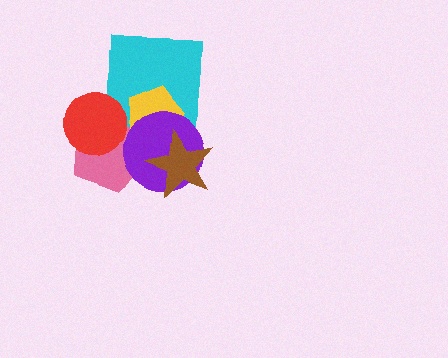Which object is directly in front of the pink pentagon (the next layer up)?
The yellow pentagon is directly in front of the pink pentagon.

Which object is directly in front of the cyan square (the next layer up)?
The yellow pentagon is directly in front of the cyan square.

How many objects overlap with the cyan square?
2 objects overlap with the cyan square.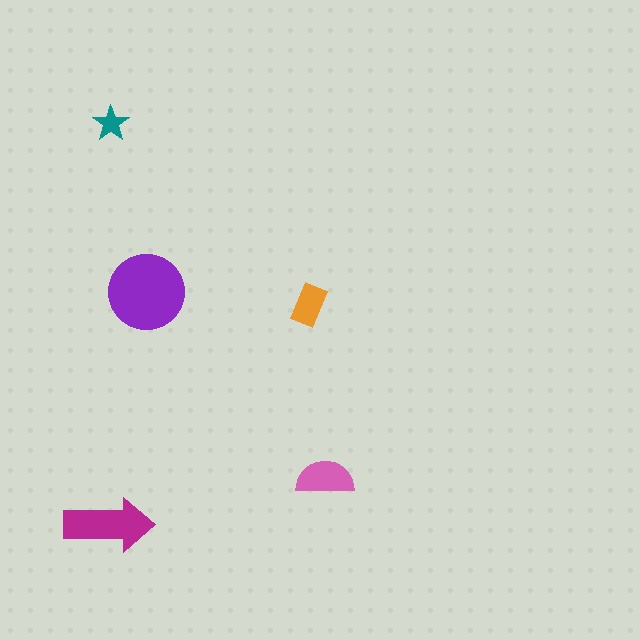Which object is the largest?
The purple circle.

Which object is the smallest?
The teal star.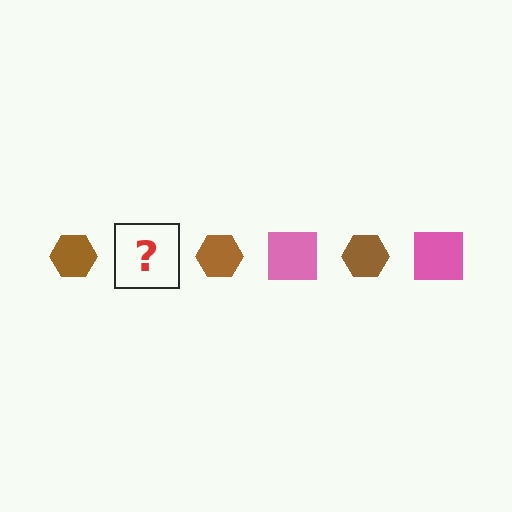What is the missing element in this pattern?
The missing element is a pink square.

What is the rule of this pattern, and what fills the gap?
The rule is that the pattern alternates between brown hexagon and pink square. The gap should be filled with a pink square.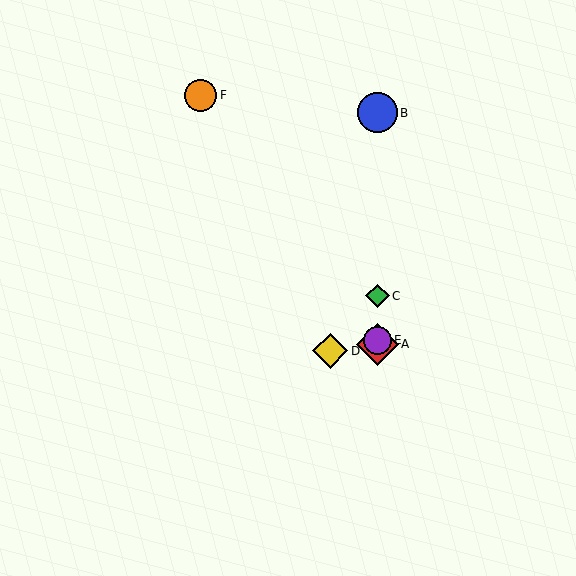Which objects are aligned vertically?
Objects A, B, C, E are aligned vertically.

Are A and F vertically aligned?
No, A is at x≈377 and F is at x≈201.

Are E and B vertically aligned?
Yes, both are at x≈377.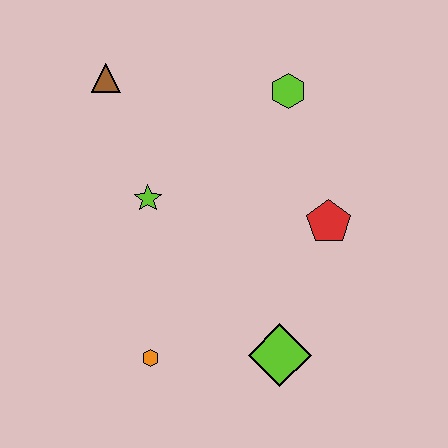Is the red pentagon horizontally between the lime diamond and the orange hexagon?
No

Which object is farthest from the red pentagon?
The brown triangle is farthest from the red pentagon.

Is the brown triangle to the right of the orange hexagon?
No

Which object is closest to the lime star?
The brown triangle is closest to the lime star.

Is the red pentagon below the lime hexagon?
Yes